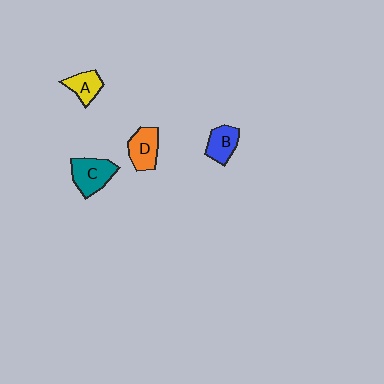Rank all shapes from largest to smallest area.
From largest to smallest: C (teal), D (orange), B (blue), A (yellow).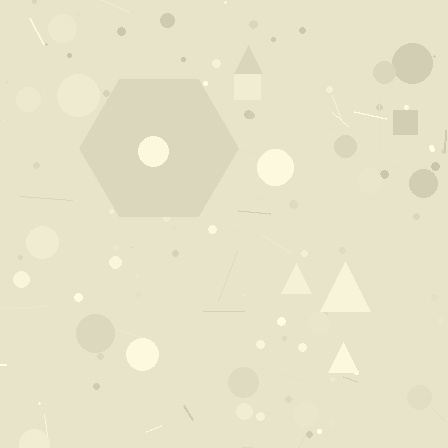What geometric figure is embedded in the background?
A hexagon is embedded in the background.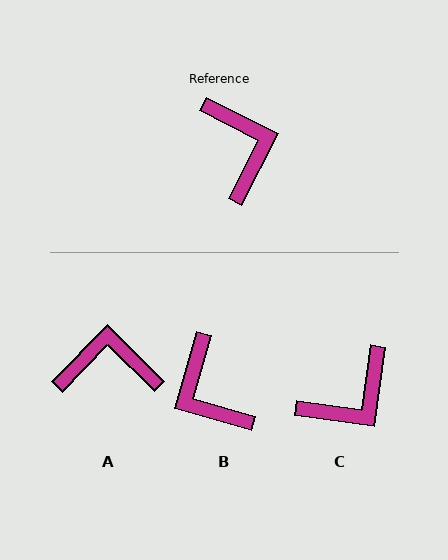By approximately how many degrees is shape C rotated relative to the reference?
Approximately 71 degrees clockwise.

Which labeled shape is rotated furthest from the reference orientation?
B, about 169 degrees away.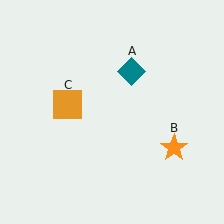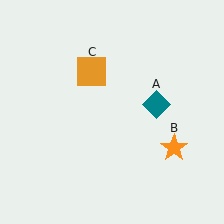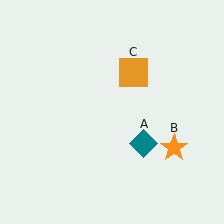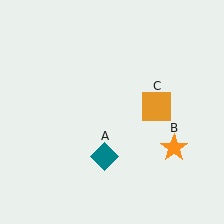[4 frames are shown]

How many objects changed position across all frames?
2 objects changed position: teal diamond (object A), orange square (object C).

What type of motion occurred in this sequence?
The teal diamond (object A), orange square (object C) rotated clockwise around the center of the scene.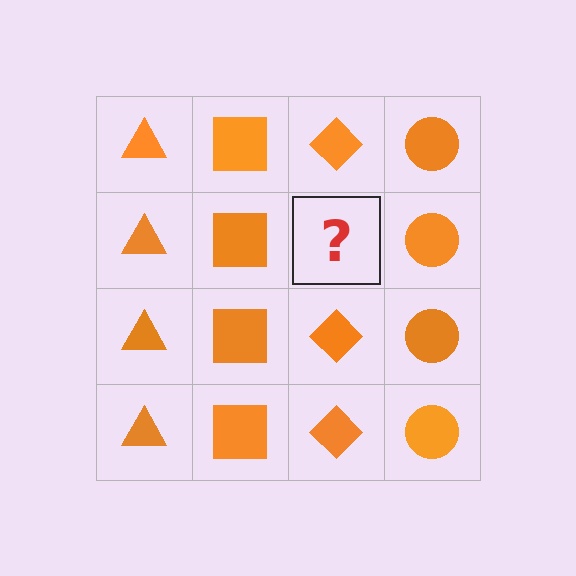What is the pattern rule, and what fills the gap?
The rule is that each column has a consistent shape. The gap should be filled with an orange diamond.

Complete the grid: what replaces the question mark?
The question mark should be replaced with an orange diamond.